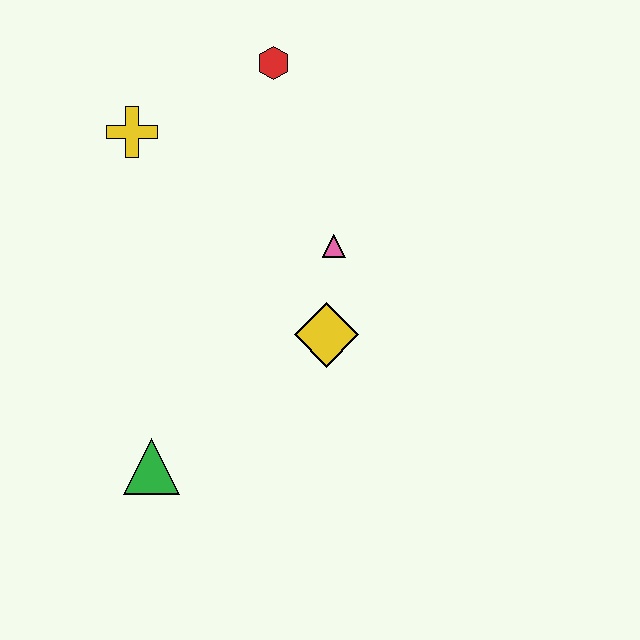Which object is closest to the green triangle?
The yellow diamond is closest to the green triangle.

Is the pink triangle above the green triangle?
Yes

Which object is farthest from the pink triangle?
The green triangle is farthest from the pink triangle.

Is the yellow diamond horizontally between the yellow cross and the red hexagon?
No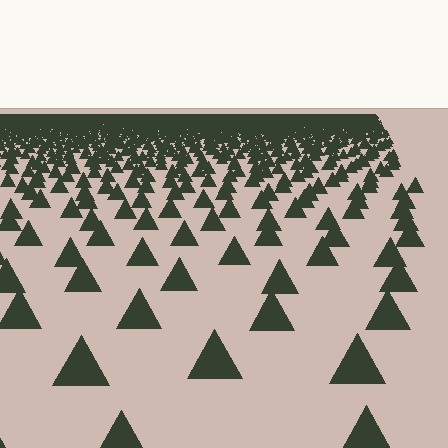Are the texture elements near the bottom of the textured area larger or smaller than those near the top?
Larger. Near the bottom, elements are closer to the viewer and appear at a bigger on-screen size.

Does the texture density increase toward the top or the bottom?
Density increases toward the top.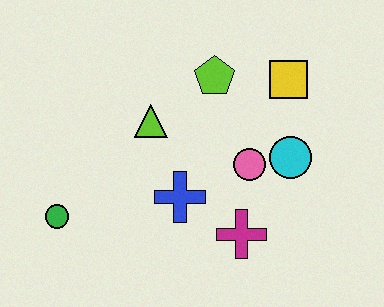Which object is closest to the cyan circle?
The pink circle is closest to the cyan circle.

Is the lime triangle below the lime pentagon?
Yes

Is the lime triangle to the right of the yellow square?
No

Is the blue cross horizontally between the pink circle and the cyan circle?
No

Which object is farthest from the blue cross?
The yellow square is farthest from the blue cross.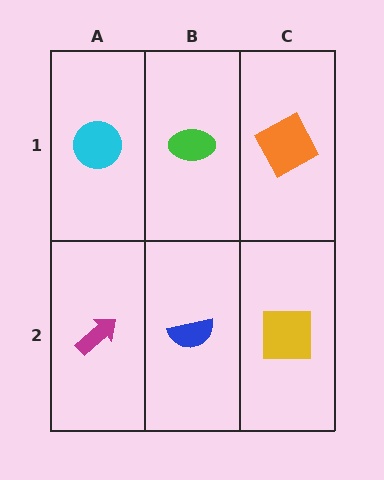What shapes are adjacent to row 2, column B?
A green ellipse (row 1, column B), a magenta arrow (row 2, column A), a yellow square (row 2, column C).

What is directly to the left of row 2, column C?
A blue semicircle.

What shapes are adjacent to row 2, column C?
An orange square (row 1, column C), a blue semicircle (row 2, column B).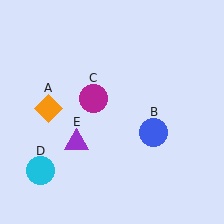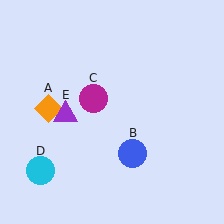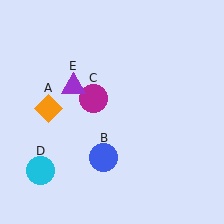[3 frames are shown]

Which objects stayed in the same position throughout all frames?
Orange diamond (object A) and magenta circle (object C) and cyan circle (object D) remained stationary.